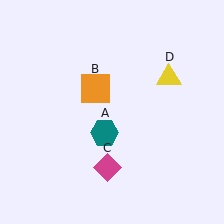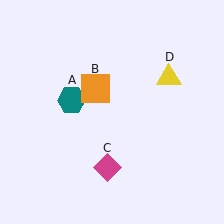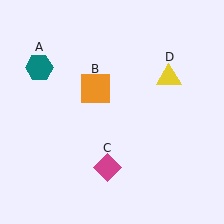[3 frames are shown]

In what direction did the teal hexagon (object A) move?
The teal hexagon (object A) moved up and to the left.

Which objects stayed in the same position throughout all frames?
Orange square (object B) and magenta diamond (object C) and yellow triangle (object D) remained stationary.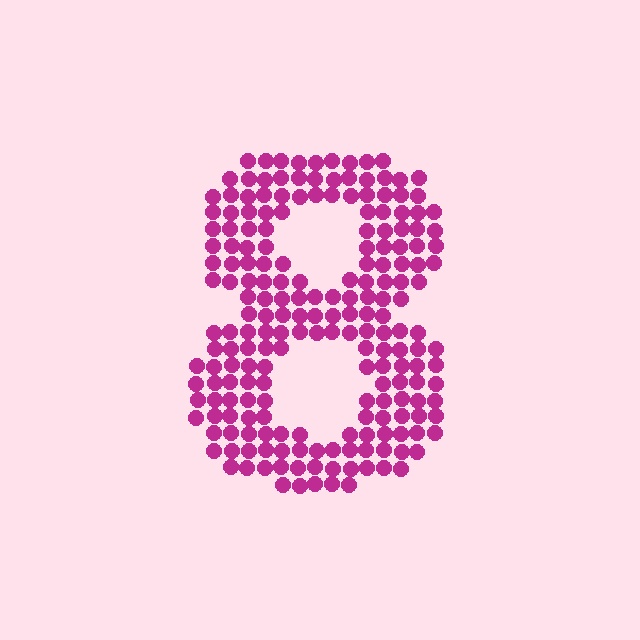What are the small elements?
The small elements are circles.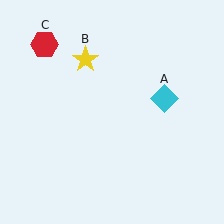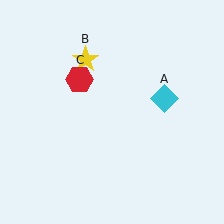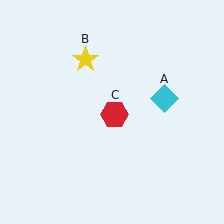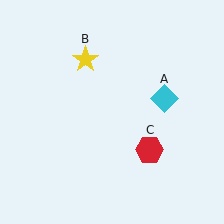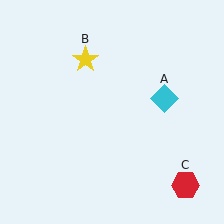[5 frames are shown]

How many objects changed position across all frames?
1 object changed position: red hexagon (object C).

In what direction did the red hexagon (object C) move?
The red hexagon (object C) moved down and to the right.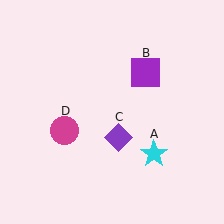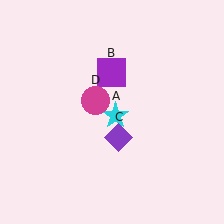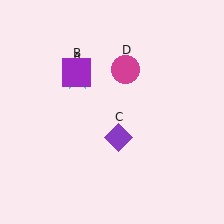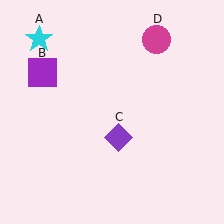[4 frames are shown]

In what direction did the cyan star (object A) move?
The cyan star (object A) moved up and to the left.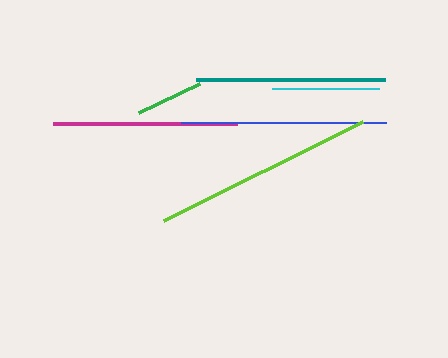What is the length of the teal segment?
The teal segment is approximately 189 pixels long.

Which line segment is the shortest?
The green line is the shortest at approximately 68 pixels.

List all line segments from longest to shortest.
From longest to shortest: lime, blue, teal, magenta, cyan, green.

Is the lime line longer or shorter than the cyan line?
The lime line is longer than the cyan line.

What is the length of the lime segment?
The lime segment is approximately 222 pixels long.